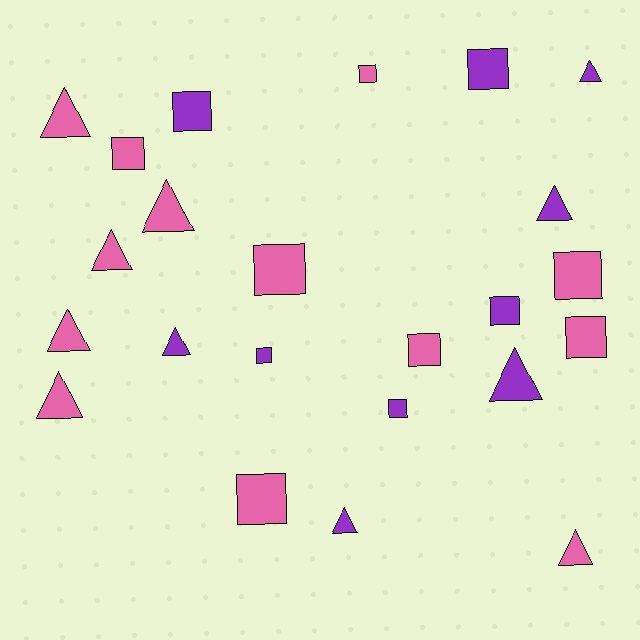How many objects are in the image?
There are 23 objects.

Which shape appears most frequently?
Square, with 12 objects.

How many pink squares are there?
There are 7 pink squares.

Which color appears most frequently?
Pink, with 13 objects.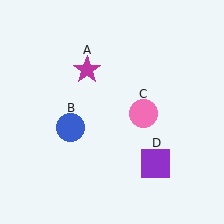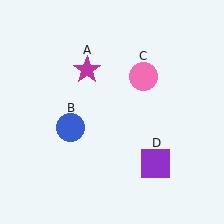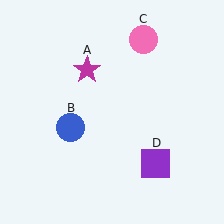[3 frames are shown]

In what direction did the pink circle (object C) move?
The pink circle (object C) moved up.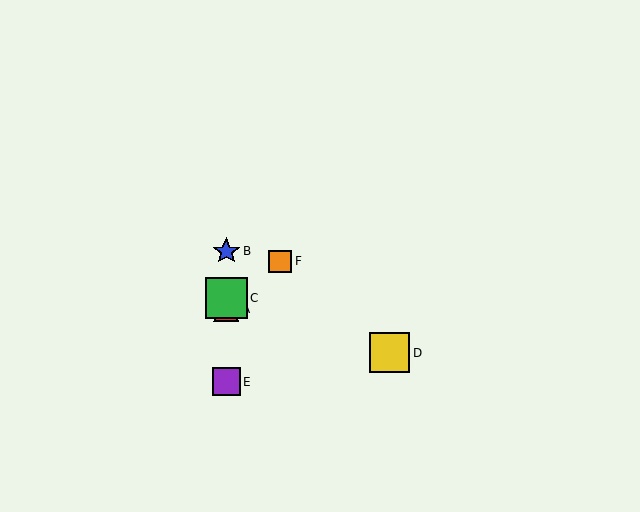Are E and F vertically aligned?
No, E is at x≈226 and F is at x≈280.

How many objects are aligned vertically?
4 objects (A, B, C, E) are aligned vertically.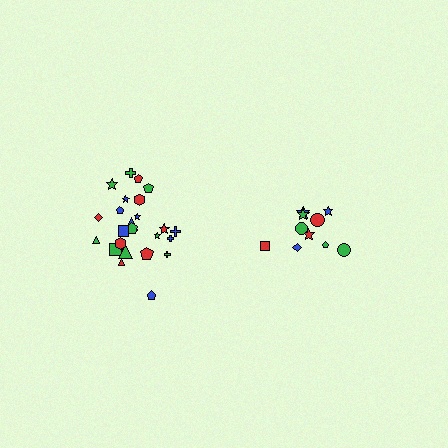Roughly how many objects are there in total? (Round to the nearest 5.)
Roughly 35 objects in total.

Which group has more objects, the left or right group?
The left group.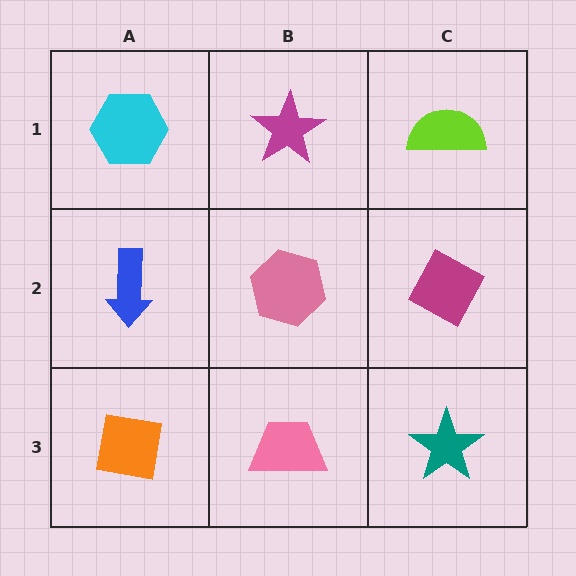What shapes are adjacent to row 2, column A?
A cyan hexagon (row 1, column A), an orange square (row 3, column A), a pink hexagon (row 2, column B).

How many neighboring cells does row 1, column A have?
2.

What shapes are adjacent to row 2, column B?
A magenta star (row 1, column B), a pink trapezoid (row 3, column B), a blue arrow (row 2, column A), a magenta diamond (row 2, column C).